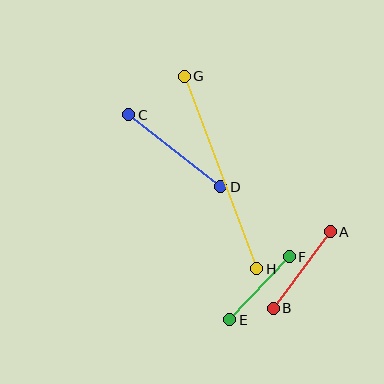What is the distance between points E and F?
The distance is approximately 87 pixels.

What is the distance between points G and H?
The distance is approximately 206 pixels.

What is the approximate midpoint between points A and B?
The midpoint is at approximately (302, 270) pixels.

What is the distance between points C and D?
The distance is approximately 117 pixels.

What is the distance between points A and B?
The distance is approximately 95 pixels.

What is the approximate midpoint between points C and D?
The midpoint is at approximately (175, 151) pixels.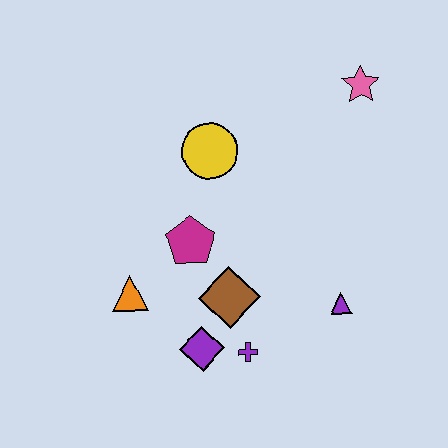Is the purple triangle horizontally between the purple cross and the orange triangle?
No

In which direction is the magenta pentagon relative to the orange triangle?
The magenta pentagon is to the right of the orange triangle.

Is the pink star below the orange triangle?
No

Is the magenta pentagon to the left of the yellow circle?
Yes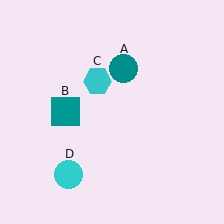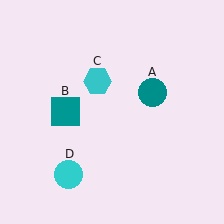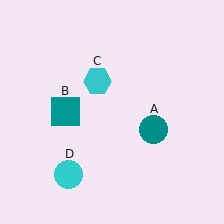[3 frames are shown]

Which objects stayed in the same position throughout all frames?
Teal square (object B) and cyan hexagon (object C) and cyan circle (object D) remained stationary.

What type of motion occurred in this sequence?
The teal circle (object A) rotated clockwise around the center of the scene.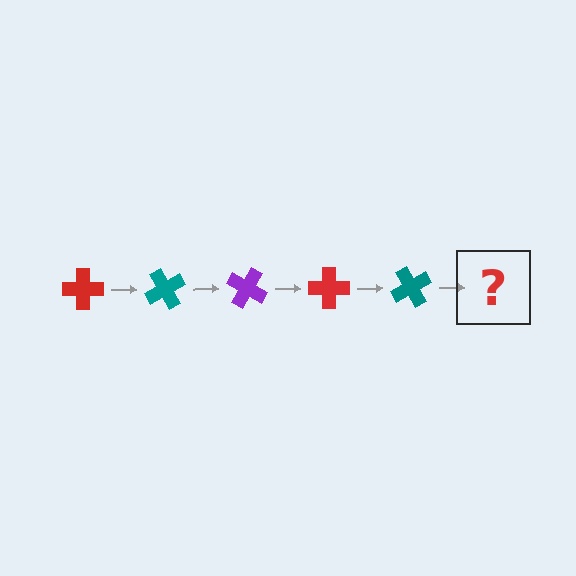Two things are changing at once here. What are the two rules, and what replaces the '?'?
The two rules are that it rotates 60 degrees each step and the color cycles through red, teal, and purple. The '?' should be a purple cross, rotated 300 degrees from the start.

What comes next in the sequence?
The next element should be a purple cross, rotated 300 degrees from the start.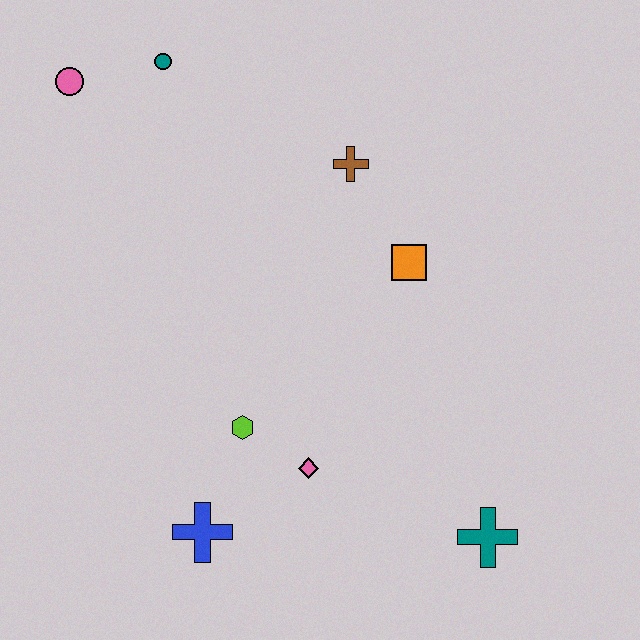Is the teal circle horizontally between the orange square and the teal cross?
No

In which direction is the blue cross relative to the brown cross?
The blue cross is below the brown cross.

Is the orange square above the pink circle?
No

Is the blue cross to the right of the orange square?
No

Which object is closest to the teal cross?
The pink diamond is closest to the teal cross.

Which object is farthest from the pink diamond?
The pink circle is farthest from the pink diamond.